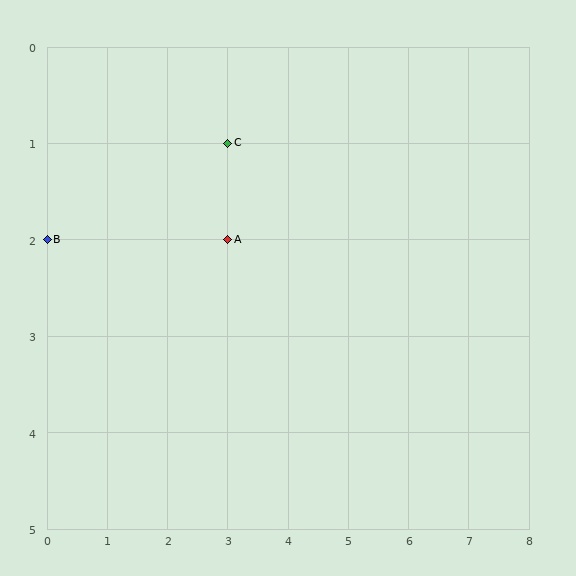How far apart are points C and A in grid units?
Points C and A are 1 row apart.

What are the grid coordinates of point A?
Point A is at grid coordinates (3, 2).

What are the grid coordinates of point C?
Point C is at grid coordinates (3, 1).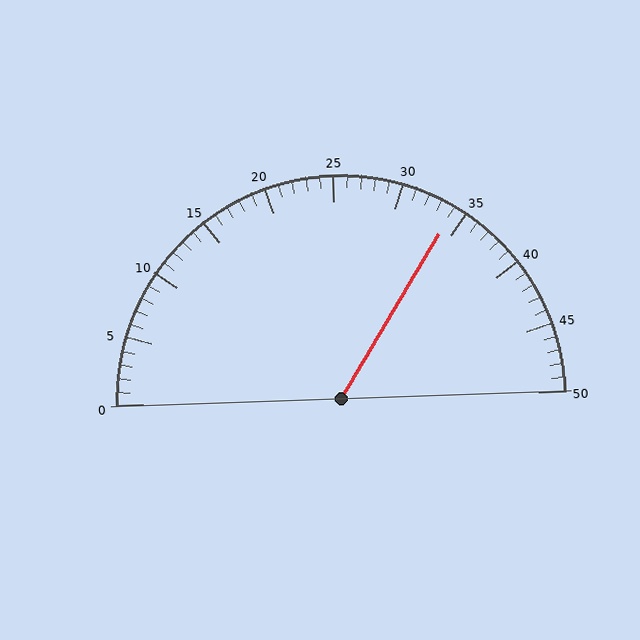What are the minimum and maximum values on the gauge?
The gauge ranges from 0 to 50.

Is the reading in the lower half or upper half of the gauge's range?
The reading is in the upper half of the range (0 to 50).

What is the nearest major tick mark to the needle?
The nearest major tick mark is 35.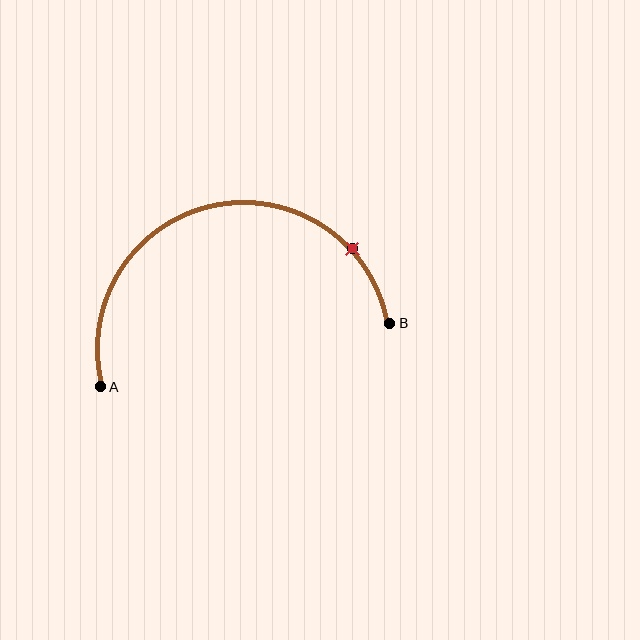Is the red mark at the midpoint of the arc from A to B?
No. The red mark lies on the arc but is closer to endpoint B. The arc midpoint would be at the point on the curve equidistant along the arc from both A and B.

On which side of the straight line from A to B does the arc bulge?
The arc bulges above the straight line connecting A and B.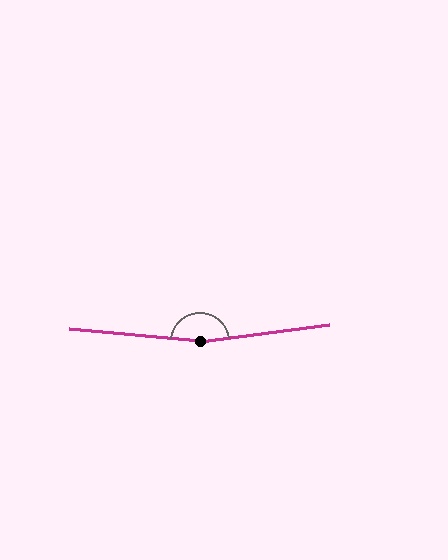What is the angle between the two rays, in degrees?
Approximately 167 degrees.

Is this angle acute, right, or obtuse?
It is obtuse.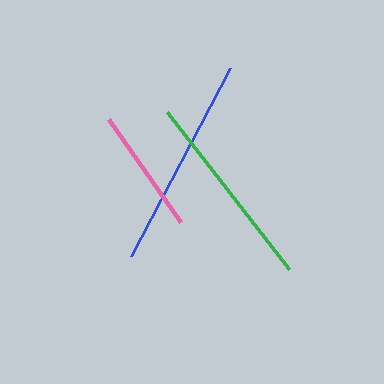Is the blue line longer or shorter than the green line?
The blue line is longer than the green line.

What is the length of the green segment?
The green segment is approximately 198 pixels long.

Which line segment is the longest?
The blue line is the longest at approximately 212 pixels.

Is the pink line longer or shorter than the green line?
The green line is longer than the pink line.